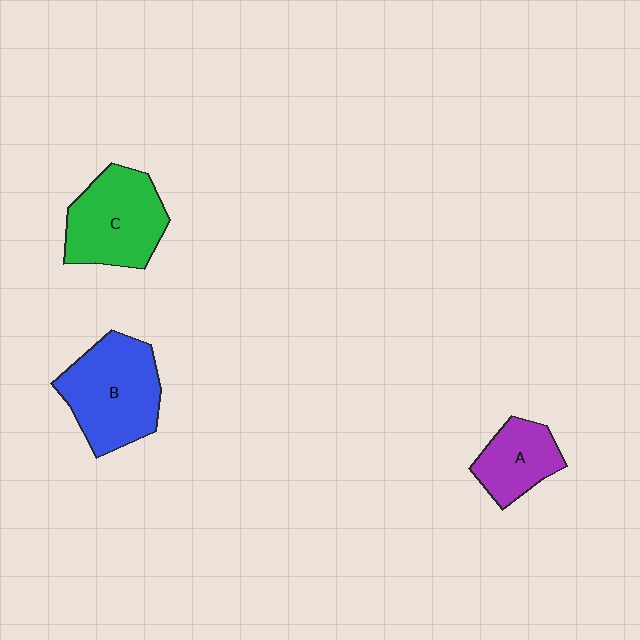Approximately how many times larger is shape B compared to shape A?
Approximately 1.7 times.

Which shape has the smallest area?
Shape A (purple).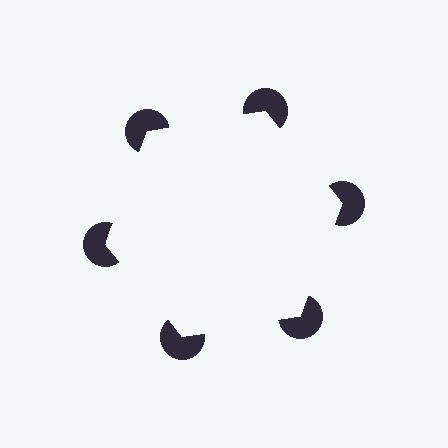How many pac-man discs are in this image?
There are 6 — one at each vertex of the illusory hexagon.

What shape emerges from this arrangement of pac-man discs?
An illusory hexagon — its edges are inferred from the aligned wedge cuts in the pac-man discs, not physically drawn.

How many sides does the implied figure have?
6 sides.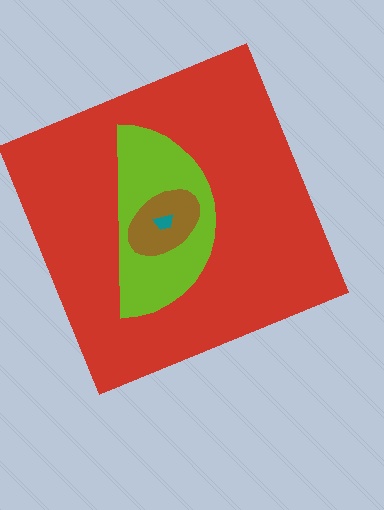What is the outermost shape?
The red square.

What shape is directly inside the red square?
The lime semicircle.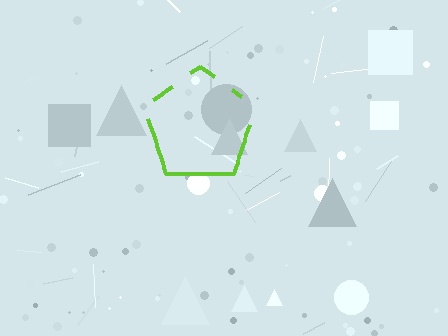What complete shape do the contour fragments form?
The contour fragments form a pentagon.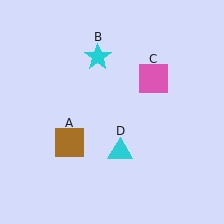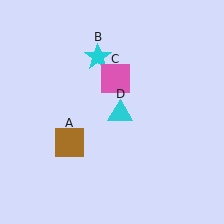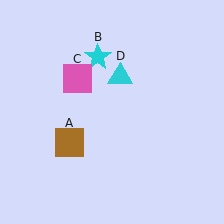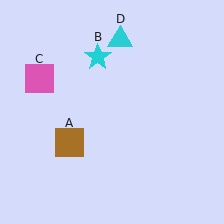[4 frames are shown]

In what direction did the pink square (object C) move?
The pink square (object C) moved left.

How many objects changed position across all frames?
2 objects changed position: pink square (object C), cyan triangle (object D).